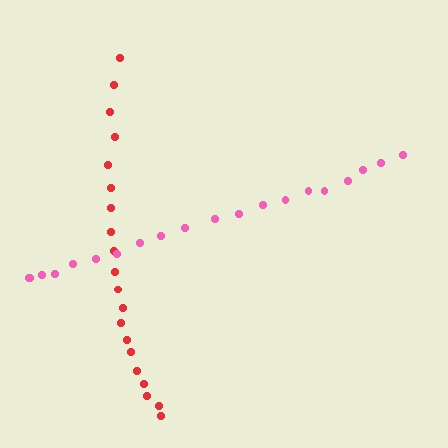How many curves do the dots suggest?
There are 2 distinct paths.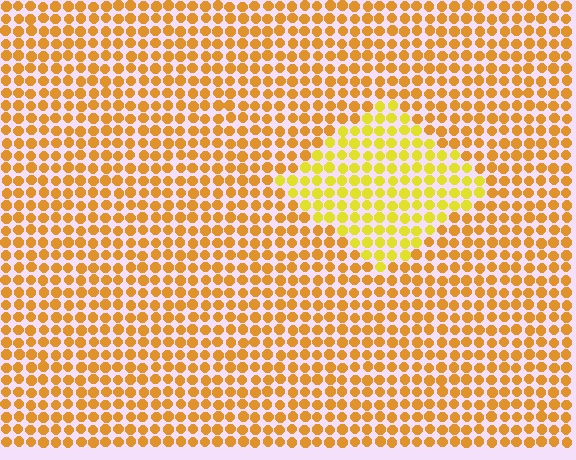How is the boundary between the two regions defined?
The boundary is defined purely by a slight shift in hue (about 26 degrees). Spacing, size, and orientation are identical on both sides.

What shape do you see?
I see a diamond.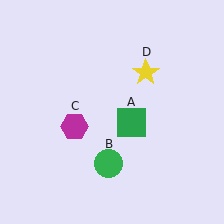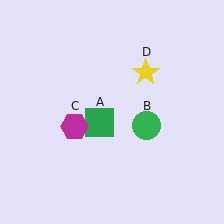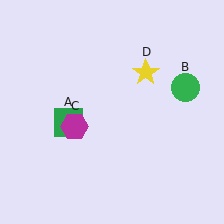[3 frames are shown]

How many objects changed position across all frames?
2 objects changed position: green square (object A), green circle (object B).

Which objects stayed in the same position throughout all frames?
Magenta hexagon (object C) and yellow star (object D) remained stationary.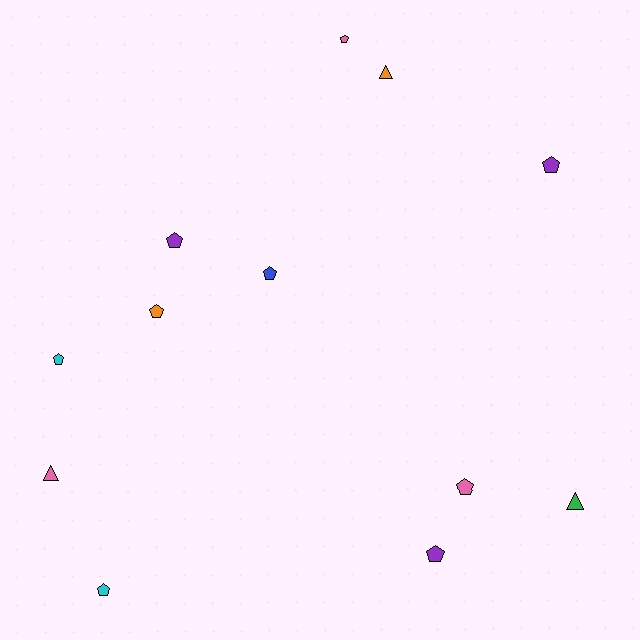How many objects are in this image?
There are 12 objects.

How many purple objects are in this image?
There are 3 purple objects.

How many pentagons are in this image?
There are 9 pentagons.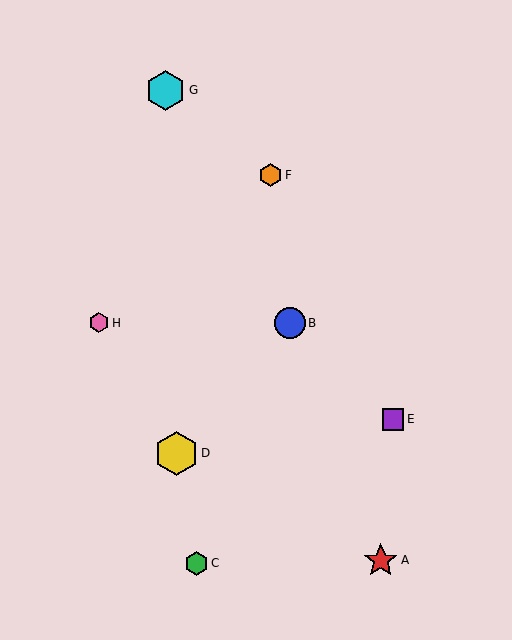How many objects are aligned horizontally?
2 objects (B, H) are aligned horizontally.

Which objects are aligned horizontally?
Objects B, H are aligned horizontally.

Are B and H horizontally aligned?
Yes, both are at y≈323.